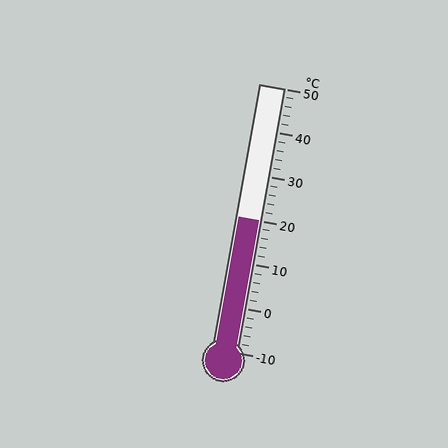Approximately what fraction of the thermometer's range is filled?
The thermometer is filled to approximately 50% of its range.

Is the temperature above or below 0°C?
The temperature is above 0°C.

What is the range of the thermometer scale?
The thermometer scale ranges from -10°C to 50°C.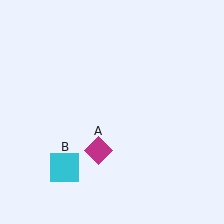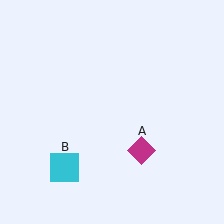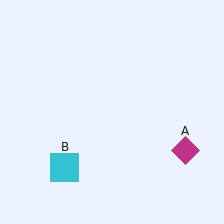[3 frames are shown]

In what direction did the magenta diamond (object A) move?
The magenta diamond (object A) moved right.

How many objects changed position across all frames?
1 object changed position: magenta diamond (object A).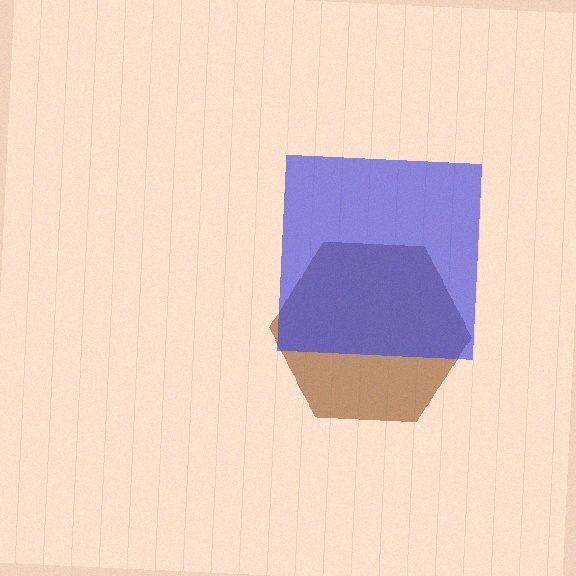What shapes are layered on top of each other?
The layered shapes are: a brown hexagon, a blue square.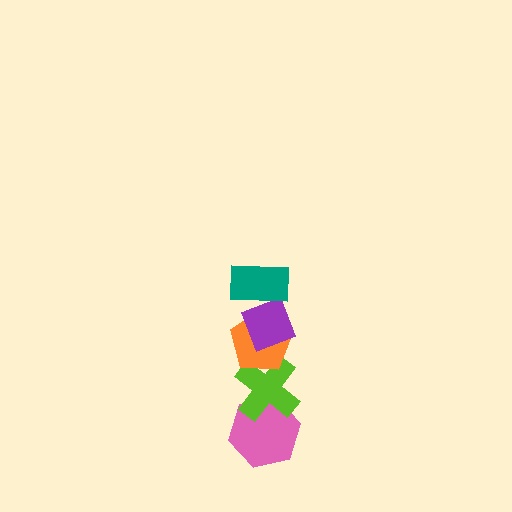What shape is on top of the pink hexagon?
The lime cross is on top of the pink hexagon.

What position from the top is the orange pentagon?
The orange pentagon is 3rd from the top.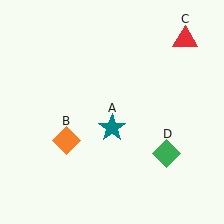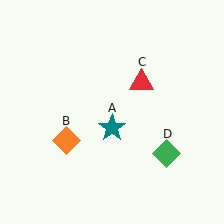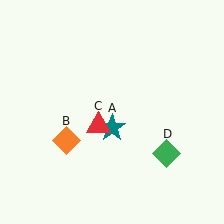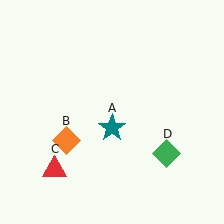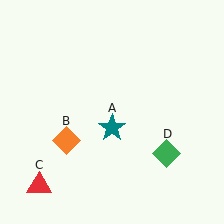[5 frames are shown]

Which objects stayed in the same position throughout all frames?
Teal star (object A) and orange diamond (object B) and green diamond (object D) remained stationary.